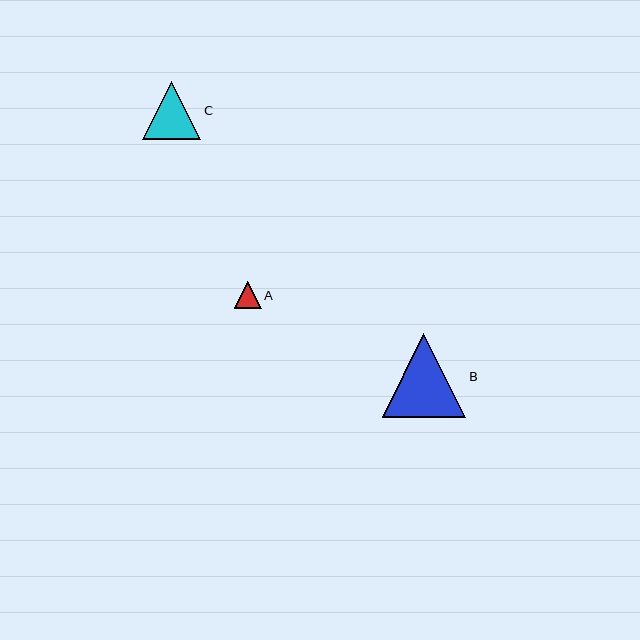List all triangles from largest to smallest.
From largest to smallest: B, C, A.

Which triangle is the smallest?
Triangle A is the smallest with a size of approximately 27 pixels.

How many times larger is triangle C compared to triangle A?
Triangle C is approximately 2.1 times the size of triangle A.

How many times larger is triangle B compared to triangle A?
Triangle B is approximately 3.1 times the size of triangle A.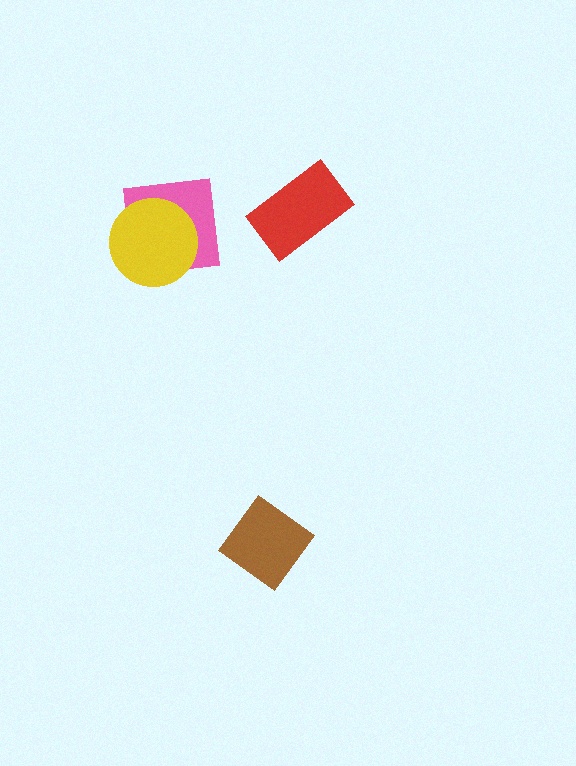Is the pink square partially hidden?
Yes, it is partially covered by another shape.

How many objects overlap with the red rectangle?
0 objects overlap with the red rectangle.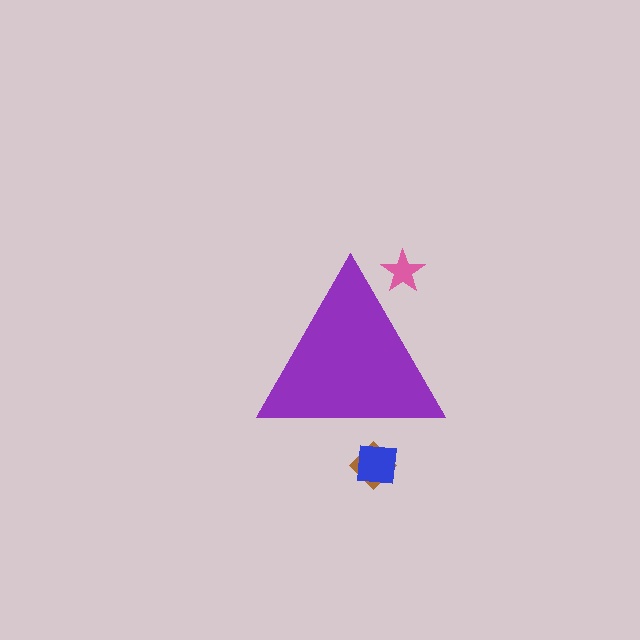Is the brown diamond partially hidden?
Yes, the brown diamond is partially hidden behind the purple triangle.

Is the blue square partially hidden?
Yes, the blue square is partially hidden behind the purple triangle.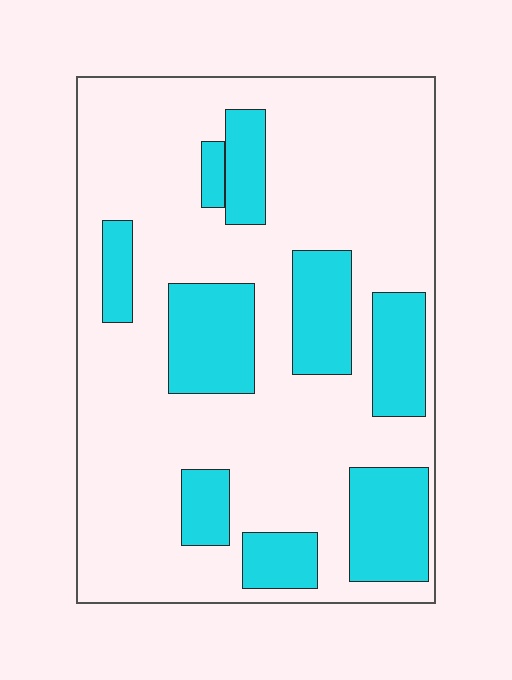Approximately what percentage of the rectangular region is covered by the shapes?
Approximately 25%.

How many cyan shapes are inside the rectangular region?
9.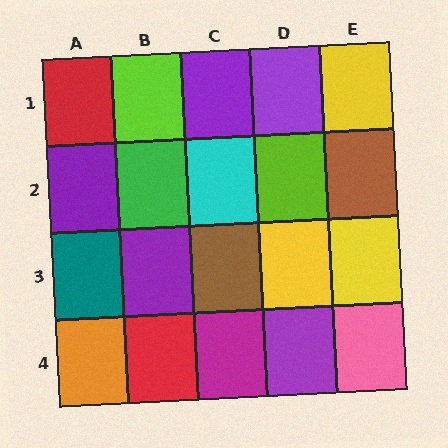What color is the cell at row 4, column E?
Pink.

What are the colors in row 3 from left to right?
Teal, purple, brown, yellow, yellow.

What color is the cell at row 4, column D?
Purple.